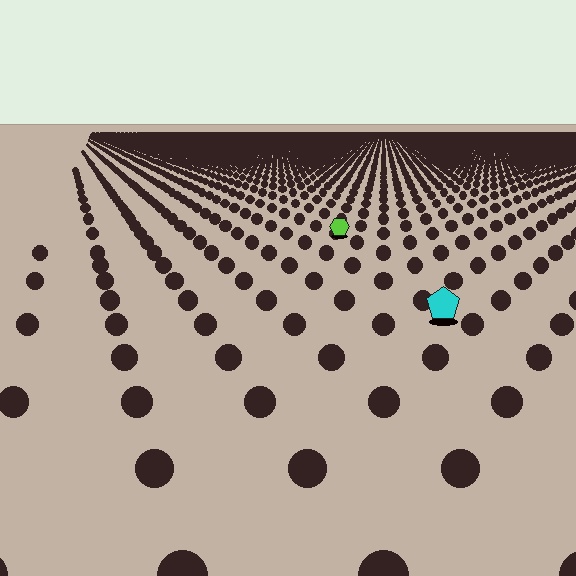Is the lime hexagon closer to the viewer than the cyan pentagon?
No. The cyan pentagon is closer — you can tell from the texture gradient: the ground texture is coarser near it.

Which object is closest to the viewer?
The cyan pentagon is closest. The texture marks near it are larger and more spread out.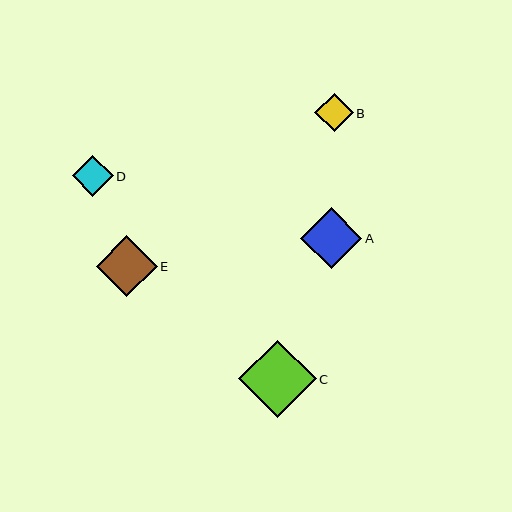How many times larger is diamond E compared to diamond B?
Diamond E is approximately 1.6 times the size of diamond B.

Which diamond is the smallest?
Diamond B is the smallest with a size of approximately 38 pixels.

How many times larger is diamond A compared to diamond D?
Diamond A is approximately 1.5 times the size of diamond D.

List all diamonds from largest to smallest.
From largest to smallest: C, A, E, D, B.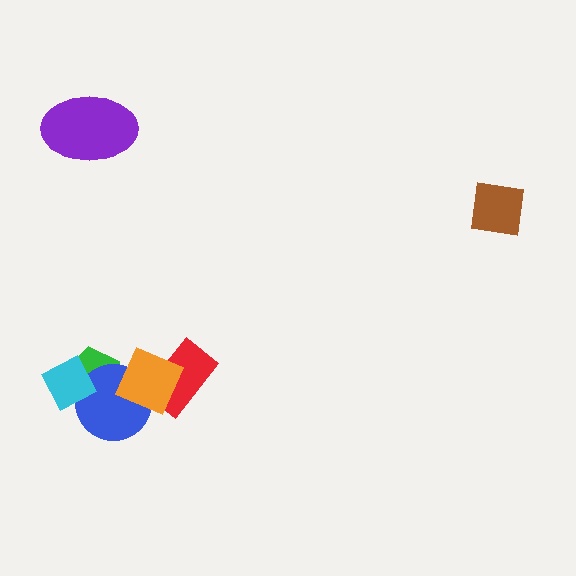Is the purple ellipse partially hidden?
No, no other shape covers it.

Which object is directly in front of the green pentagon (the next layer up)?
The blue circle is directly in front of the green pentagon.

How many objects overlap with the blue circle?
3 objects overlap with the blue circle.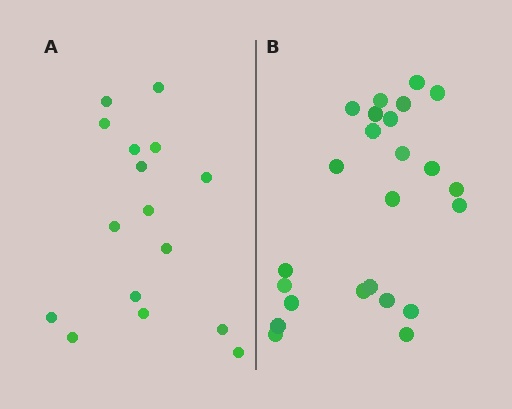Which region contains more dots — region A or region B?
Region B (the right region) has more dots.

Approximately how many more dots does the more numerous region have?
Region B has roughly 8 or so more dots than region A.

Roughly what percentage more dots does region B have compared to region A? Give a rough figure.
About 50% more.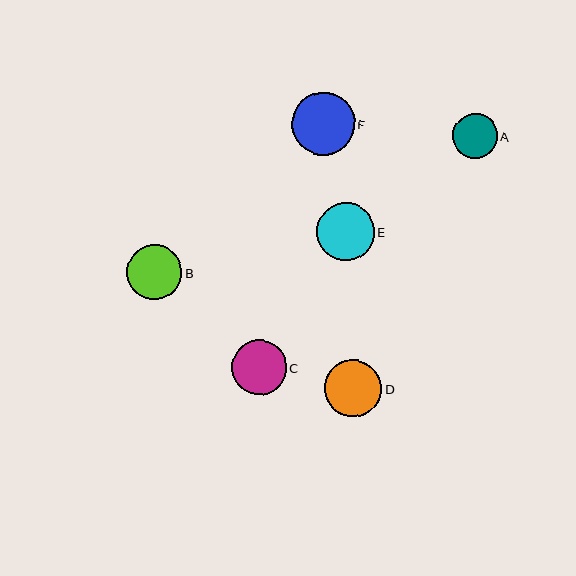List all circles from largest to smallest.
From largest to smallest: F, E, D, B, C, A.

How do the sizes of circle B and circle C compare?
Circle B and circle C are approximately the same size.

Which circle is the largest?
Circle F is the largest with a size of approximately 63 pixels.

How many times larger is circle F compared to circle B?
Circle F is approximately 1.2 times the size of circle B.